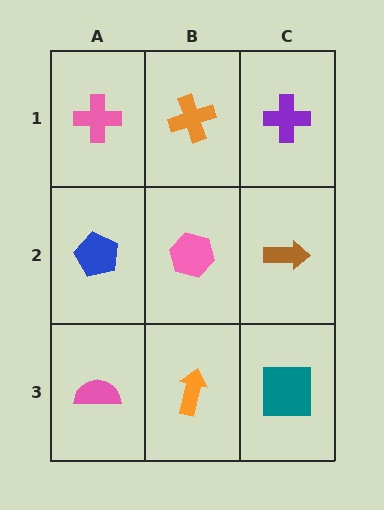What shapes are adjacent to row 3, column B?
A pink hexagon (row 2, column B), a pink semicircle (row 3, column A), a teal square (row 3, column C).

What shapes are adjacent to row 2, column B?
An orange cross (row 1, column B), an orange arrow (row 3, column B), a blue pentagon (row 2, column A), a brown arrow (row 2, column C).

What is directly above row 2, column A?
A pink cross.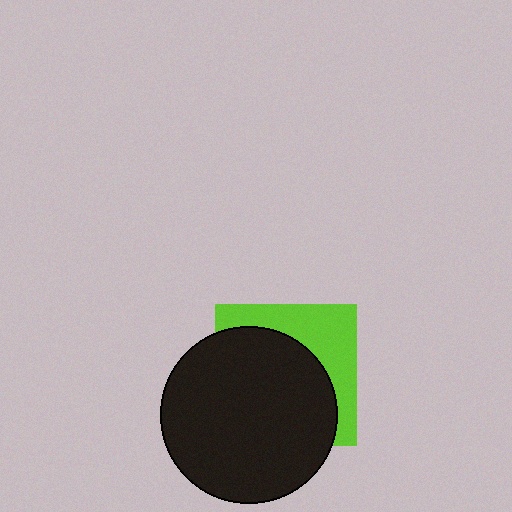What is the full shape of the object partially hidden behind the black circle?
The partially hidden object is a lime square.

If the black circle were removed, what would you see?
You would see the complete lime square.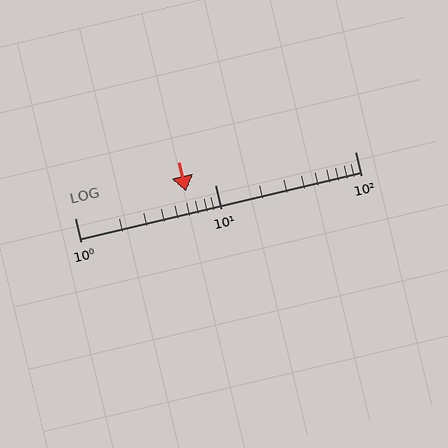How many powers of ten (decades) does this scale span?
The scale spans 2 decades, from 1 to 100.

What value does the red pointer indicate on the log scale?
The pointer indicates approximately 6.2.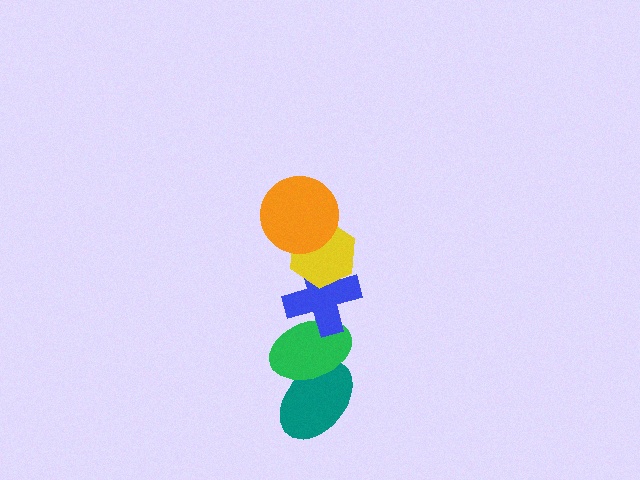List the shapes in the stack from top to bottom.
From top to bottom: the orange circle, the yellow hexagon, the blue cross, the green ellipse, the teal ellipse.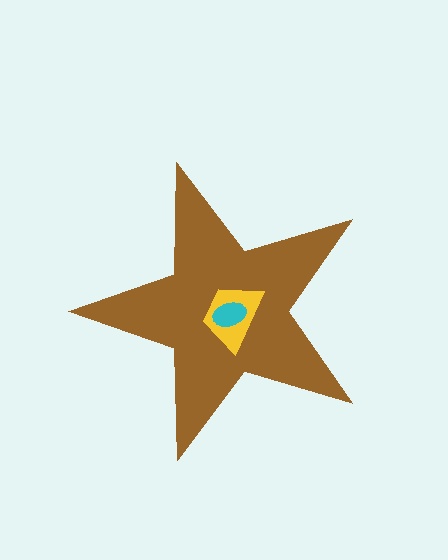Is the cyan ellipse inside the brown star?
Yes.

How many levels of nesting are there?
3.